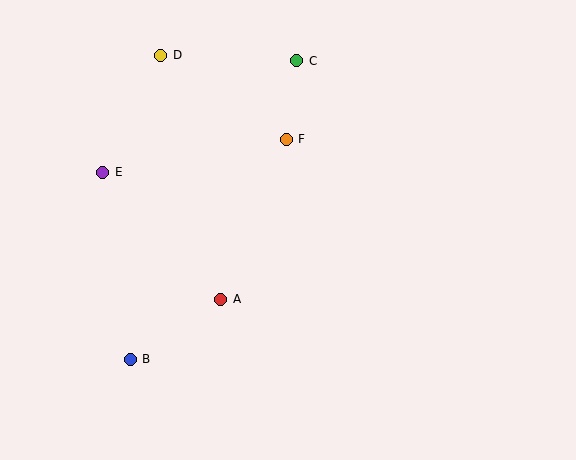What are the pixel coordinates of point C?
Point C is at (297, 61).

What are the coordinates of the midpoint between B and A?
The midpoint between B and A is at (175, 329).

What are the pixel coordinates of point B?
Point B is at (130, 359).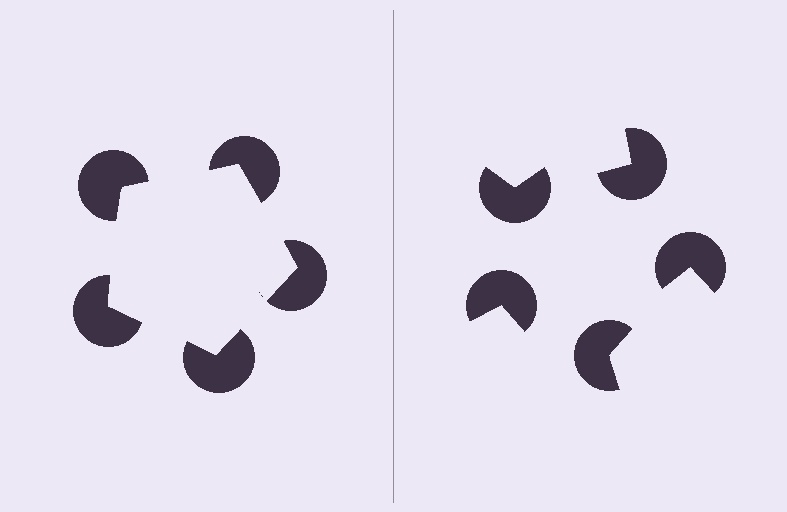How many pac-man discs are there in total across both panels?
10 — 5 on each side.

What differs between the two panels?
The pac-man discs are positioned identically on both sides; only the wedge orientations differ. On the left they align to a pentagon; on the right they are misaligned.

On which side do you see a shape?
An illusory pentagon appears on the left side. On the right side the wedge cuts are rotated, so no coherent shape forms.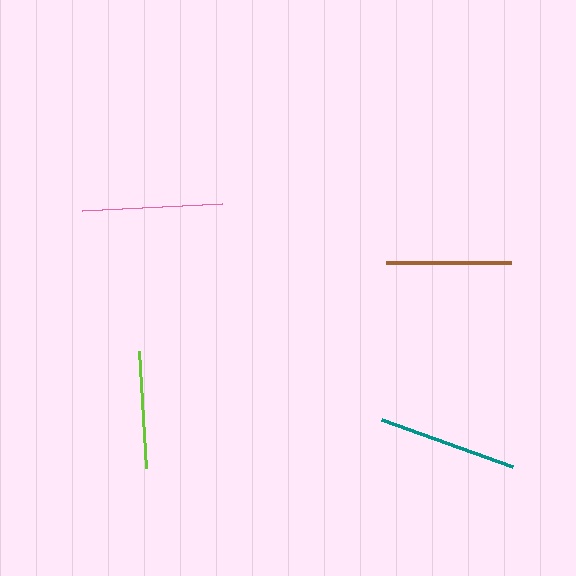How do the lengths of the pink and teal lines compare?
The pink and teal lines are approximately the same length.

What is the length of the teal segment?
The teal segment is approximately 140 pixels long.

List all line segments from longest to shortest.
From longest to shortest: pink, teal, brown, lime.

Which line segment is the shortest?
The lime line is the shortest at approximately 117 pixels.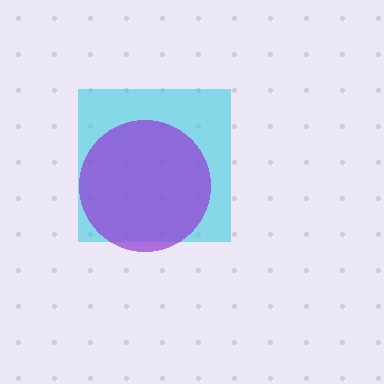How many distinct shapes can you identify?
There are 2 distinct shapes: a cyan square, a purple circle.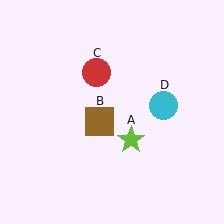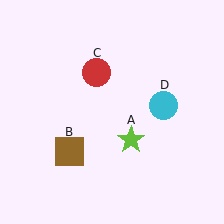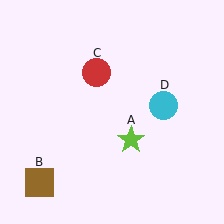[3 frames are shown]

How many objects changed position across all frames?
1 object changed position: brown square (object B).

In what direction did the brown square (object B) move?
The brown square (object B) moved down and to the left.